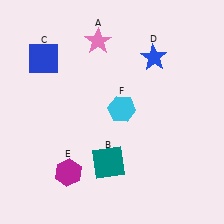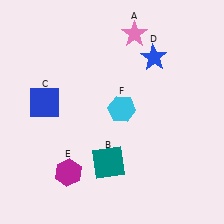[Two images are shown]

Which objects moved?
The objects that moved are: the pink star (A), the blue square (C).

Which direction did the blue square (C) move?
The blue square (C) moved down.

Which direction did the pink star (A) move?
The pink star (A) moved right.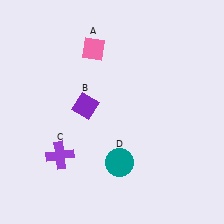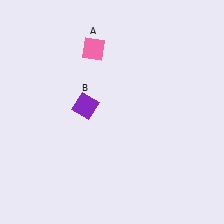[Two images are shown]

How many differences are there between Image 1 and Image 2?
There are 2 differences between the two images.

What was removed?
The purple cross (C), the teal circle (D) were removed in Image 2.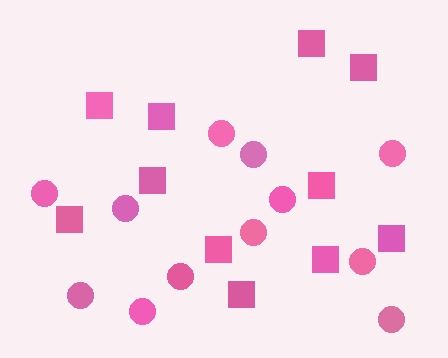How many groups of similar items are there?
There are 2 groups: one group of squares (11) and one group of circles (12).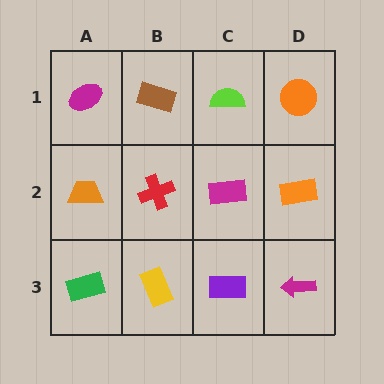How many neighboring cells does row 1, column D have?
2.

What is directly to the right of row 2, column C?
An orange rectangle.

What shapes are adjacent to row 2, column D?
An orange circle (row 1, column D), a magenta arrow (row 3, column D), a magenta rectangle (row 2, column C).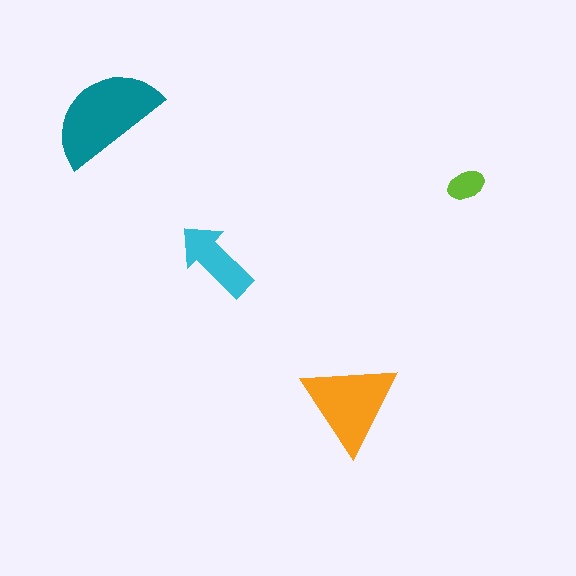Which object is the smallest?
The lime ellipse.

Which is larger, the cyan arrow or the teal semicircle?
The teal semicircle.